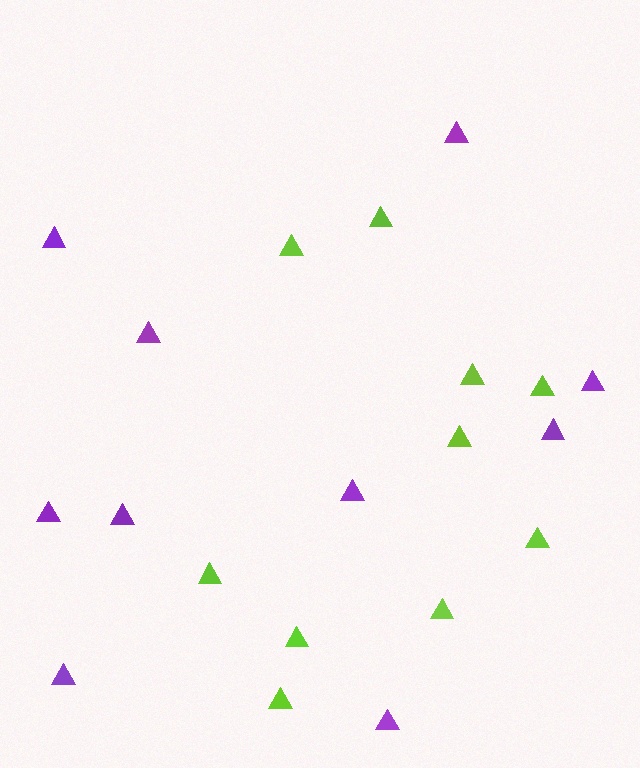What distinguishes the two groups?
There are 2 groups: one group of lime triangles (10) and one group of purple triangles (10).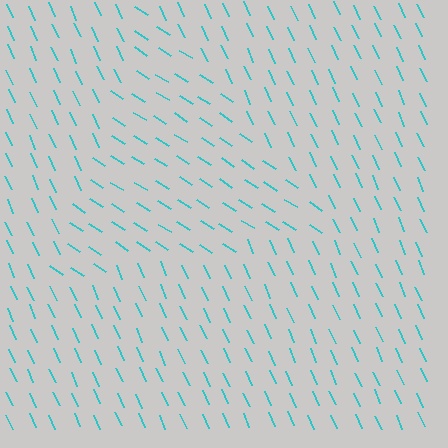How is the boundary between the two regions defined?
The boundary is defined purely by a change in line orientation (approximately 33 degrees difference). All lines are the same color and thickness.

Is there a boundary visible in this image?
Yes, there is a texture boundary formed by a change in line orientation.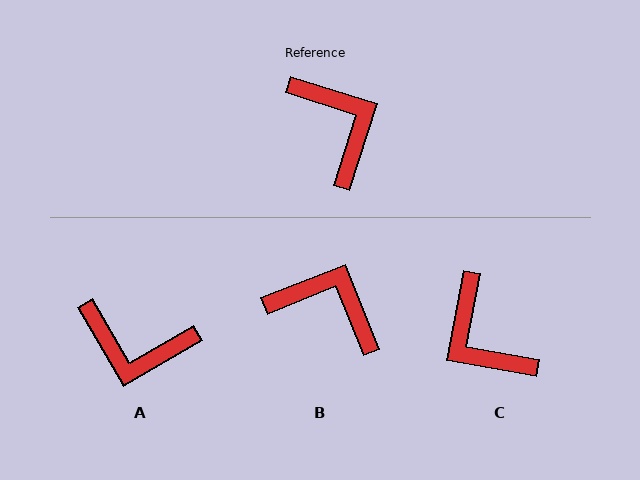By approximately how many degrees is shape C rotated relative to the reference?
Approximately 173 degrees clockwise.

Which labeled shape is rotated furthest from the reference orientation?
C, about 173 degrees away.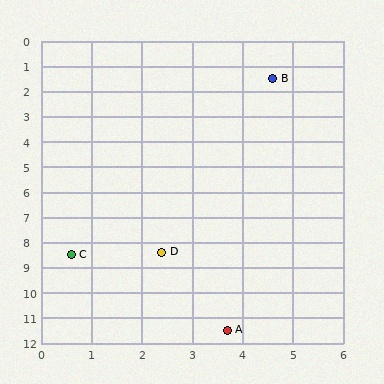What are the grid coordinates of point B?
Point B is at approximately (4.6, 1.5).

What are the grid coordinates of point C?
Point C is at approximately (0.6, 8.5).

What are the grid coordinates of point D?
Point D is at approximately (2.4, 8.4).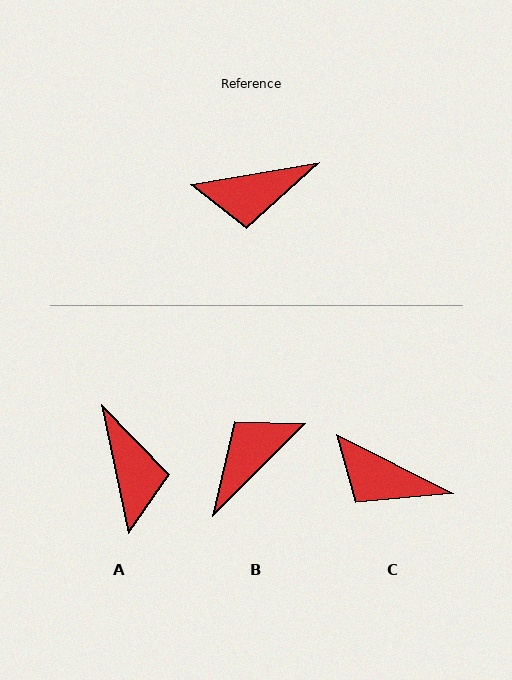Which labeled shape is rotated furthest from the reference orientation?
B, about 145 degrees away.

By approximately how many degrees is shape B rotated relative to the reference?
Approximately 145 degrees clockwise.